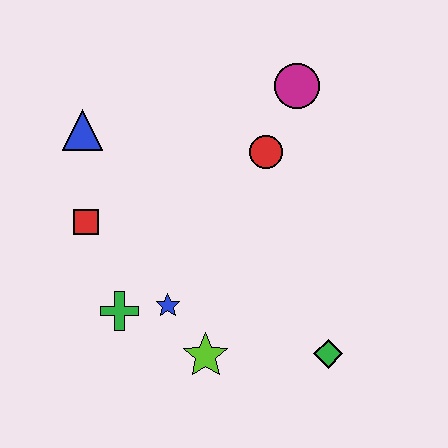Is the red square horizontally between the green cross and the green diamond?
No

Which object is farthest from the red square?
The green diamond is farthest from the red square.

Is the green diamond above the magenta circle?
No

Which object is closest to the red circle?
The magenta circle is closest to the red circle.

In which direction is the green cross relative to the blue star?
The green cross is to the left of the blue star.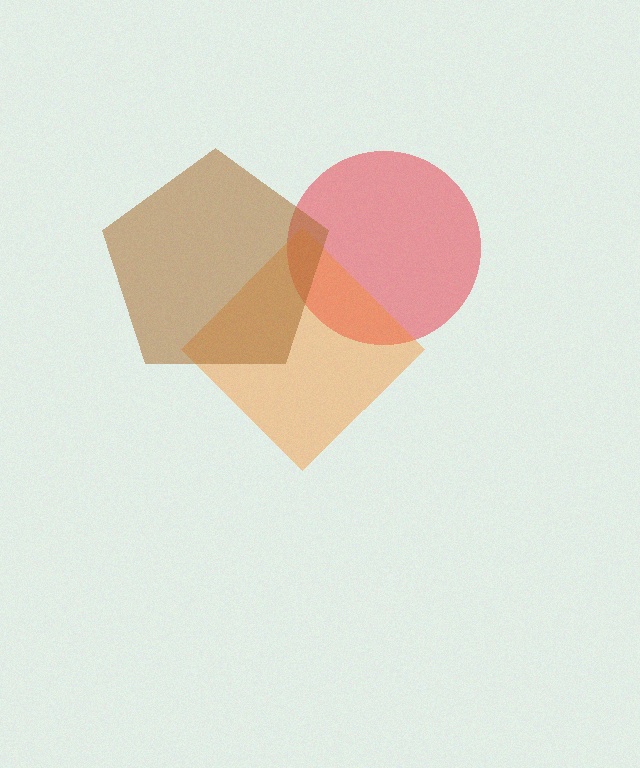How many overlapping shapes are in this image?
There are 3 overlapping shapes in the image.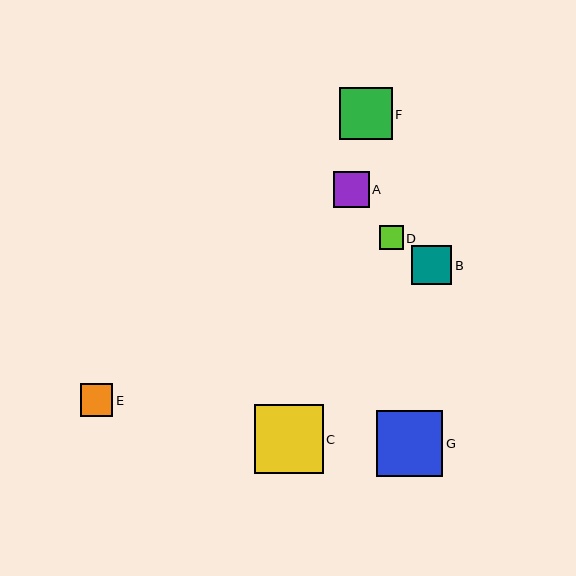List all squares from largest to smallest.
From largest to smallest: C, G, F, B, A, E, D.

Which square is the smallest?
Square D is the smallest with a size of approximately 24 pixels.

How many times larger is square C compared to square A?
Square C is approximately 1.9 times the size of square A.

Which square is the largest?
Square C is the largest with a size of approximately 69 pixels.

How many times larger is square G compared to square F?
Square G is approximately 1.3 times the size of square F.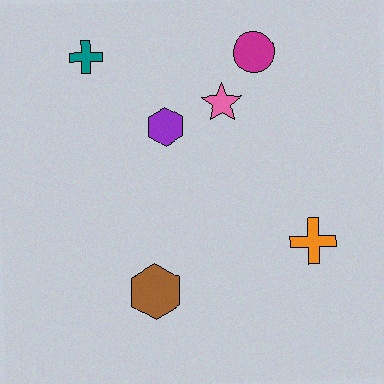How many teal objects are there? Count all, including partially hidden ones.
There is 1 teal object.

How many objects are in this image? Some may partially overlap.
There are 6 objects.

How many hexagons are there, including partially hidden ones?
There are 2 hexagons.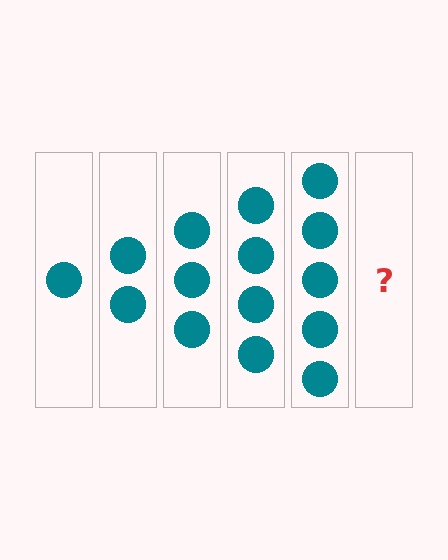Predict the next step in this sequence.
The next step is 6 circles.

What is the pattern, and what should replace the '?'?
The pattern is that each step adds one more circle. The '?' should be 6 circles.